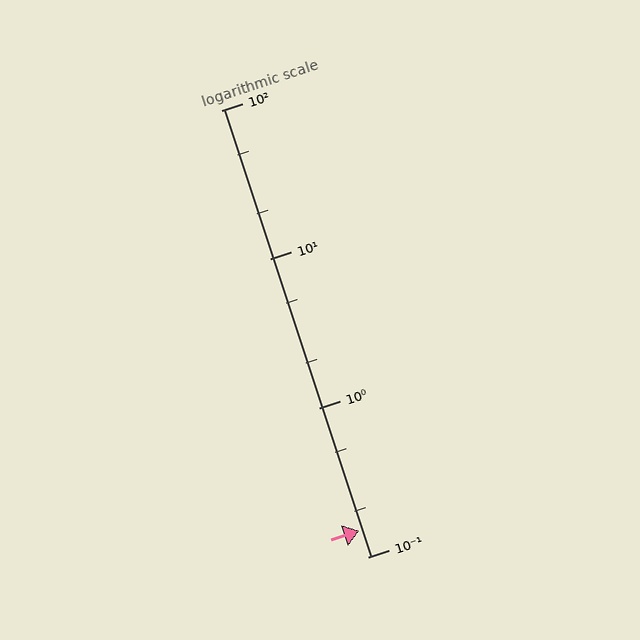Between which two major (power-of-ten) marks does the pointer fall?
The pointer is between 0.1 and 1.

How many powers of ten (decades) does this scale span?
The scale spans 3 decades, from 0.1 to 100.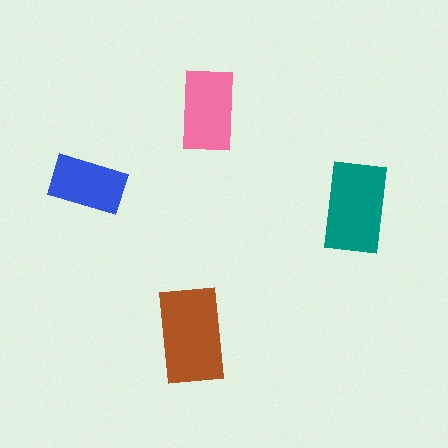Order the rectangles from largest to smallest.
the brown one, the teal one, the pink one, the blue one.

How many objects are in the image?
There are 4 objects in the image.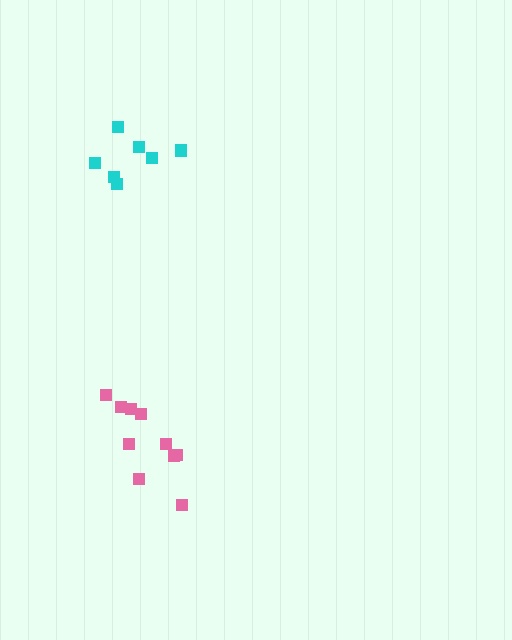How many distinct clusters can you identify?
There are 2 distinct clusters.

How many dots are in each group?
Group 1: 7 dots, Group 2: 10 dots (17 total).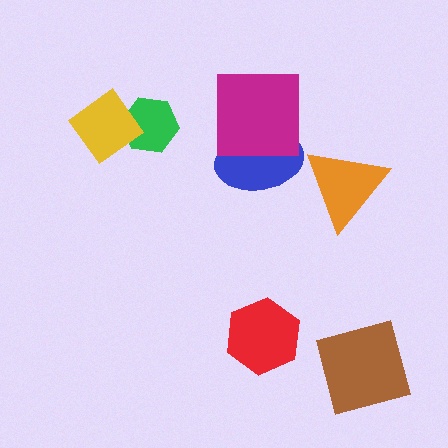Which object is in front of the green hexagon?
The yellow diamond is in front of the green hexagon.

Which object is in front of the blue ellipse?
The magenta square is in front of the blue ellipse.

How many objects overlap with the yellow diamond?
1 object overlaps with the yellow diamond.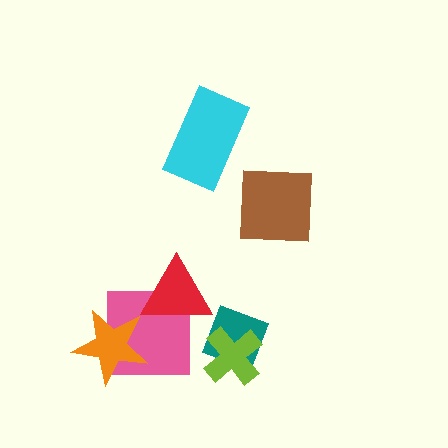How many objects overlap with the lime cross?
1 object overlaps with the lime cross.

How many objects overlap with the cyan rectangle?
0 objects overlap with the cyan rectangle.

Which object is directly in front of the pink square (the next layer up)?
The red triangle is directly in front of the pink square.